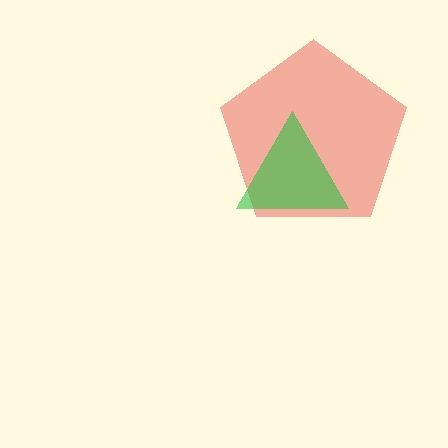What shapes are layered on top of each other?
The layered shapes are: a red pentagon, a green triangle.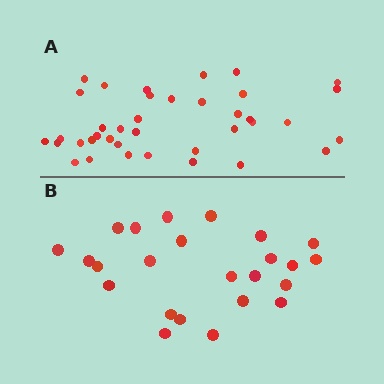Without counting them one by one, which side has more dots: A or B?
Region A (the top region) has more dots.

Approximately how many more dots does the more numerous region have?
Region A has approximately 15 more dots than region B.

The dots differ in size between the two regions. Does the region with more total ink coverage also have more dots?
No. Region B has more total ink coverage because its dots are larger, but region A actually contains more individual dots. Total area can be misleading — the number of items is what matters here.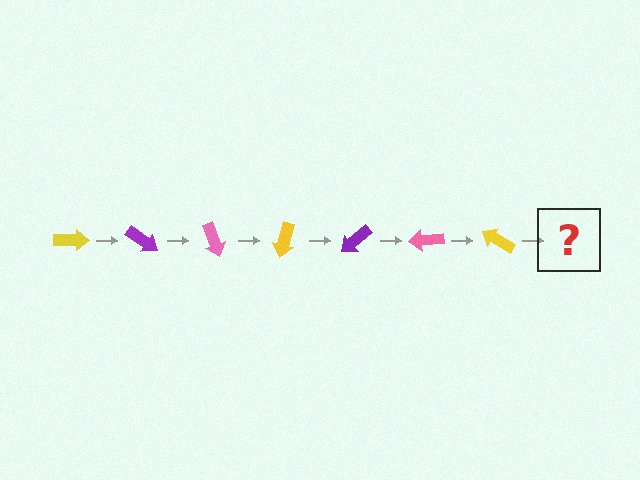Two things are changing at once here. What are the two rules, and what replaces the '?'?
The two rules are that it rotates 35 degrees each step and the color cycles through yellow, purple, and pink. The '?' should be a purple arrow, rotated 245 degrees from the start.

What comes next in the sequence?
The next element should be a purple arrow, rotated 245 degrees from the start.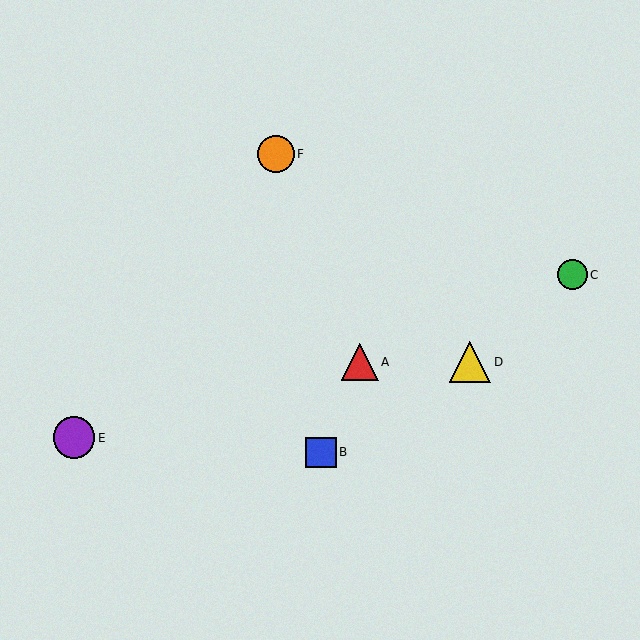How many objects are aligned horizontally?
2 objects (A, D) are aligned horizontally.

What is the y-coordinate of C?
Object C is at y≈275.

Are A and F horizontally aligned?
No, A is at y≈362 and F is at y≈154.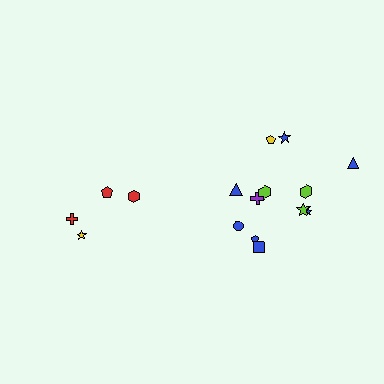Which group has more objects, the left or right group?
The right group.